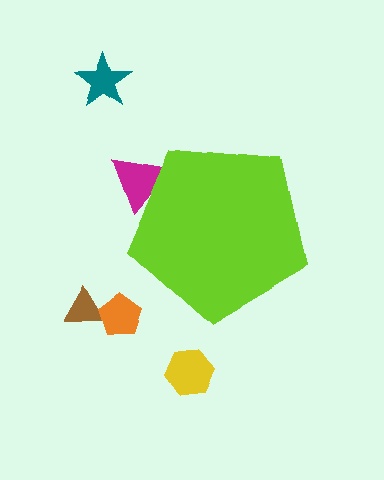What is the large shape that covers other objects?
A lime pentagon.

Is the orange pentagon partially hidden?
No, the orange pentagon is fully visible.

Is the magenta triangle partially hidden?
Yes, the magenta triangle is partially hidden behind the lime pentagon.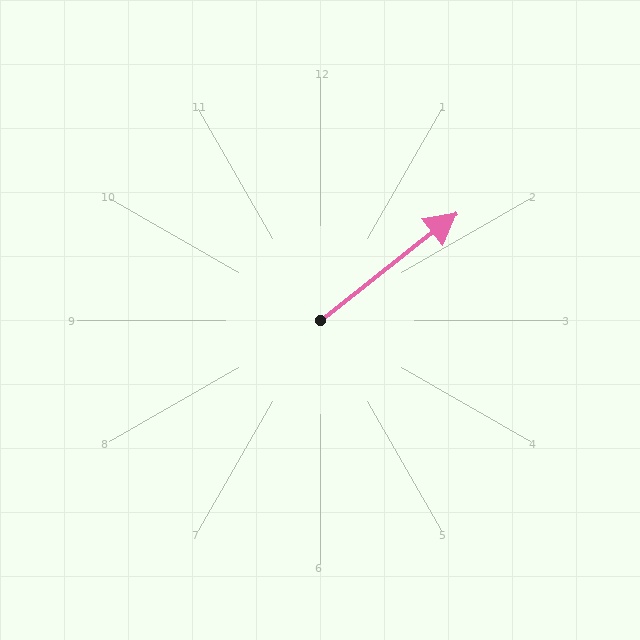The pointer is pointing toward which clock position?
Roughly 2 o'clock.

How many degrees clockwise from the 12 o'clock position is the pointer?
Approximately 52 degrees.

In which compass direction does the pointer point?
Northeast.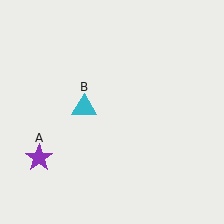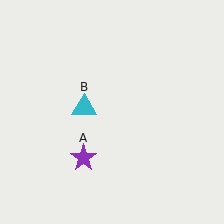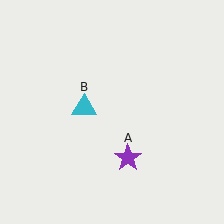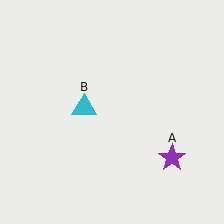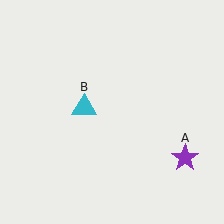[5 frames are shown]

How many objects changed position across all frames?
1 object changed position: purple star (object A).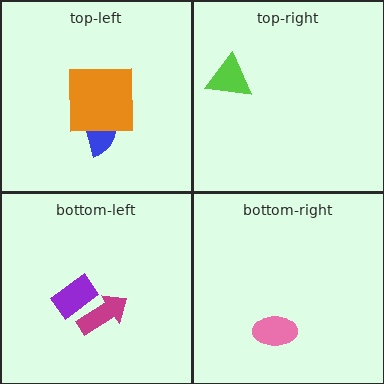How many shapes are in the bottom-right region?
1.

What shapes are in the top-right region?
The lime triangle.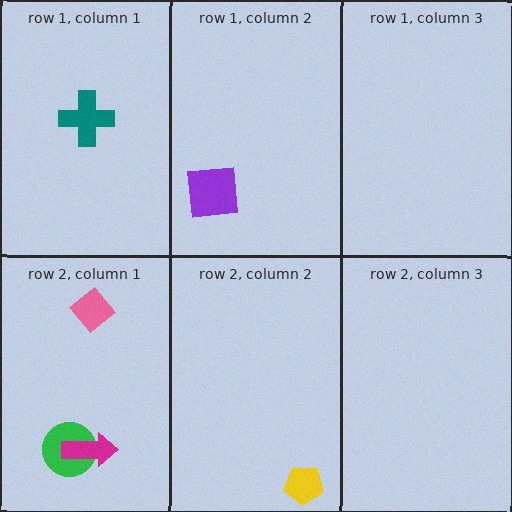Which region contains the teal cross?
The row 1, column 1 region.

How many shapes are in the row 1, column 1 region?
1.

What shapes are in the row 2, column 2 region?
The yellow pentagon.